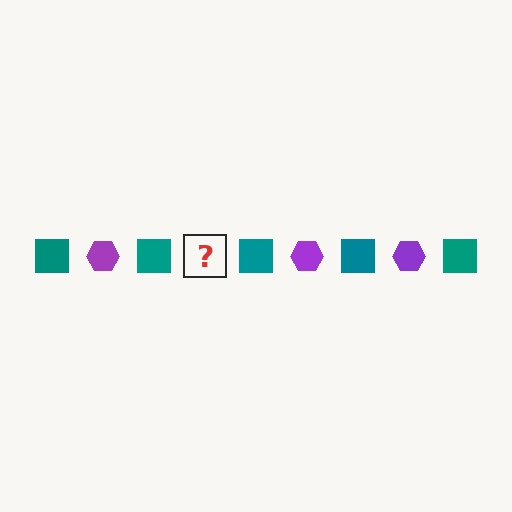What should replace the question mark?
The question mark should be replaced with a purple hexagon.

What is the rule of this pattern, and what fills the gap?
The rule is that the pattern alternates between teal square and purple hexagon. The gap should be filled with a purple hexagon.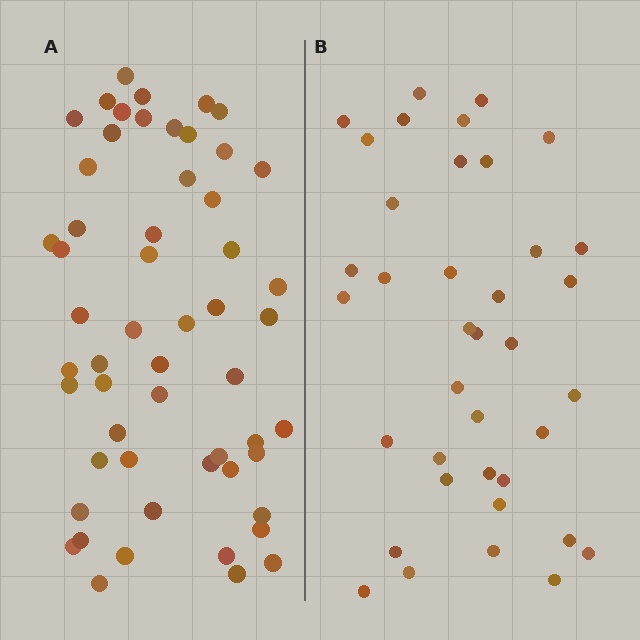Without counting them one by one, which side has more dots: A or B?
Region A (the left region) has more dots.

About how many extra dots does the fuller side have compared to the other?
Region A has approximately 15 more dots than region B.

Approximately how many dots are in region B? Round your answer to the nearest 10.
About 40 dots. (The exact count is 38, which rounds to 40.)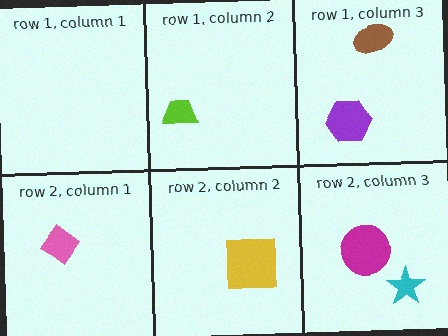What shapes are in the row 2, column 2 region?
The yellow square.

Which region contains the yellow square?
The row 2, column 2 region.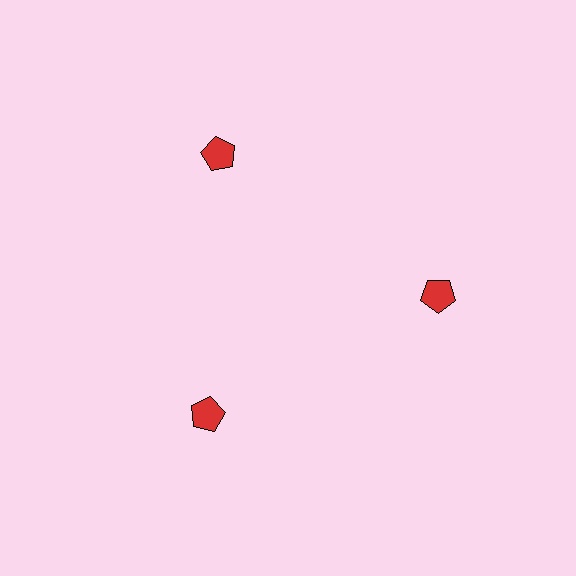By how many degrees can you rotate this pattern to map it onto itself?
The pattern maps onto itself every 120 degrees of rotation.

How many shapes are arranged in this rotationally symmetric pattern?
There are 3 shapes, arranged in 3 groups of 1.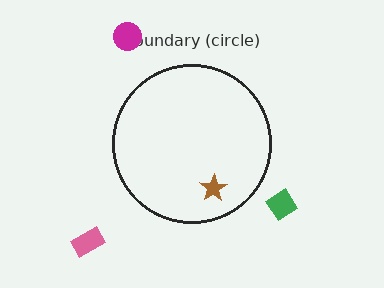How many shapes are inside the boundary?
1 inside, 3 outside.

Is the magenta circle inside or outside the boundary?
Outside.